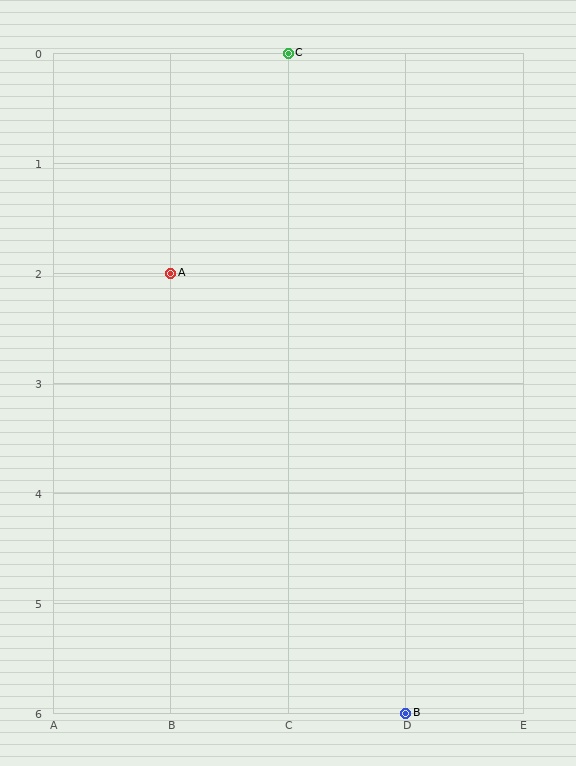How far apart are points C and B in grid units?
Points C and B are 1 column and 6 rows apart (about 6.1 grid units diagonally).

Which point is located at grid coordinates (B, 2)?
Point A is at (B, 2).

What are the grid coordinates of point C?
Point C is at grid coordinates (C, 0).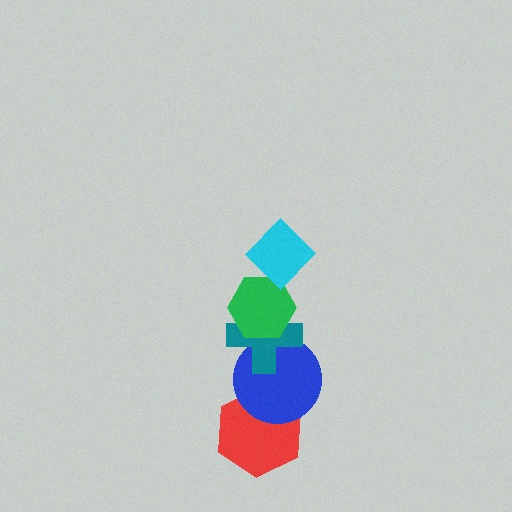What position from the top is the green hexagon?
The green hexagon is 2nd from the top.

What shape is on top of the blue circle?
The teal cross is on top of the blue circle.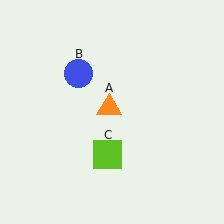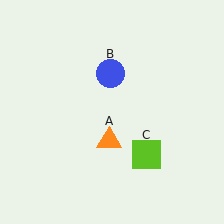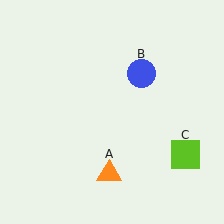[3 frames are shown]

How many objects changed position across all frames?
3 objects changed position: orange triangle (object A), blue circle (object B), lime square (object C).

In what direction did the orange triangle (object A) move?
The orange triangle (object A) moved down.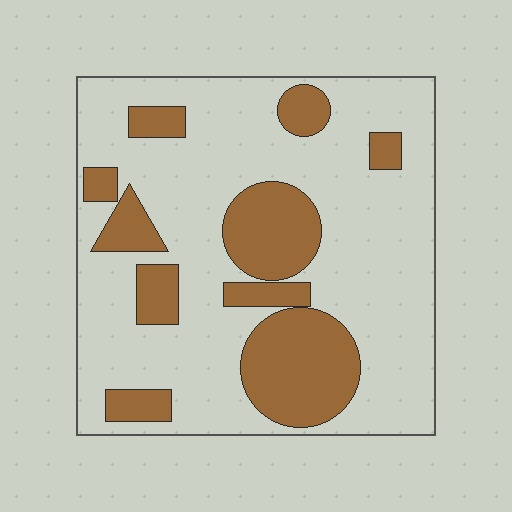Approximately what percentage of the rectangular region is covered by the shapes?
Approximately 30%.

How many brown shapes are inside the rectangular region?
10.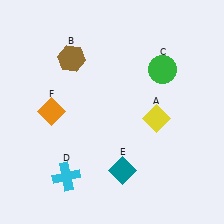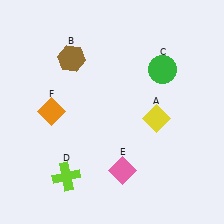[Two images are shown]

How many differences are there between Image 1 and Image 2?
There are 2 differences between the two images.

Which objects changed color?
D changed from cyan to lime. E changed from teal to pink.